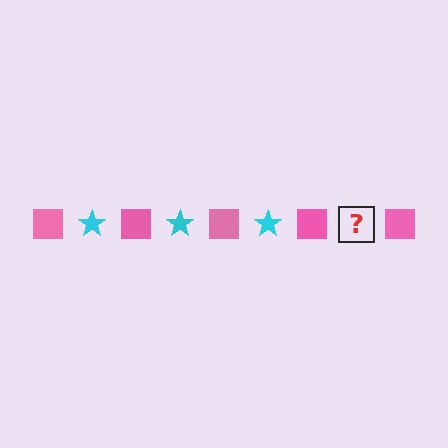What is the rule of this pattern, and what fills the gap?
The rule is that the pattern alternates between pink square and cyan star. The gap should be filled with a cyan star.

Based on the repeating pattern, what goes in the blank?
The blank should be a cyan star.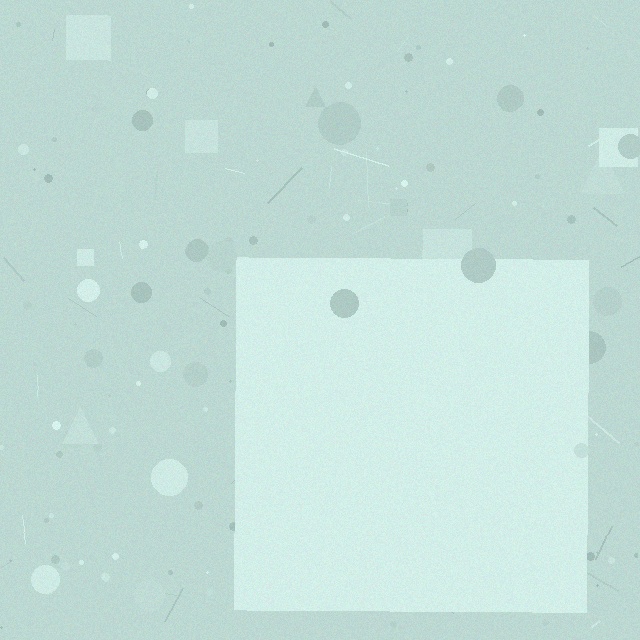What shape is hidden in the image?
A square is hidden in the image.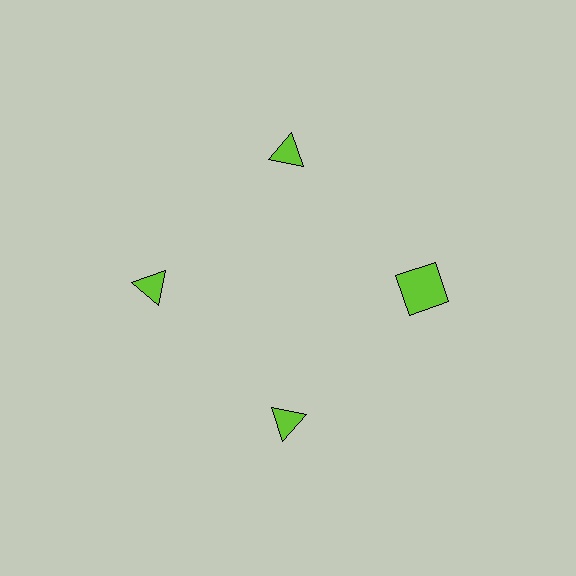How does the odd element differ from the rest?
It has a different shape: square instead of triangle.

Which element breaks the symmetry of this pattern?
The lime square at roughly the 3 o'clock position breaks the symmetry. All other shapes are lime triangles.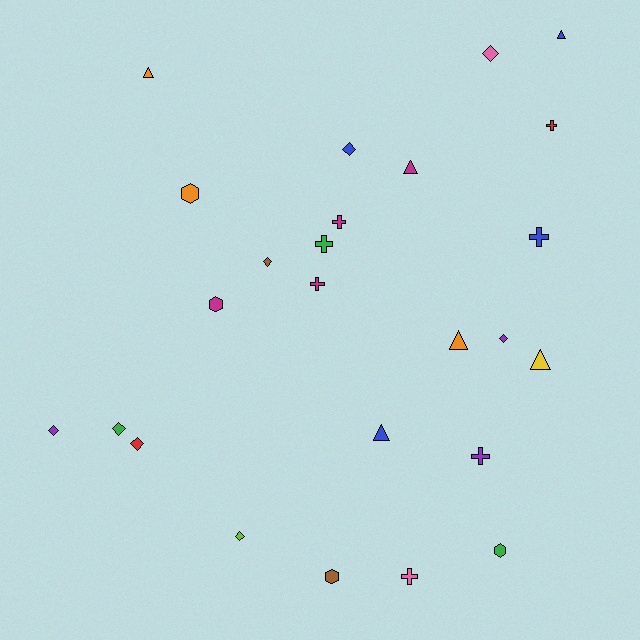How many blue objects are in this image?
There are 4 blue objects.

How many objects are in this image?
There are 25 objects.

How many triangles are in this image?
There are 6 triangles.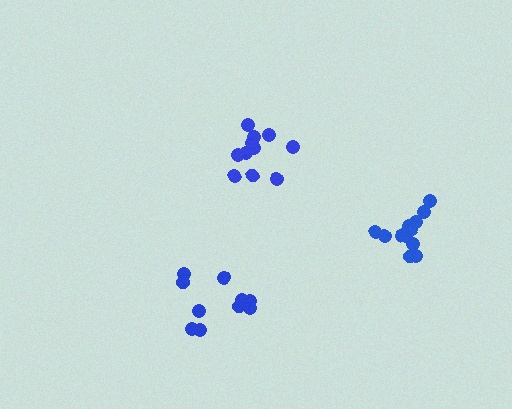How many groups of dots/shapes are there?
There are 3 groups.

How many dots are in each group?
Group 1: 12 dots, Group 2: 14 dots, Group 3: 10 dots (36 total).